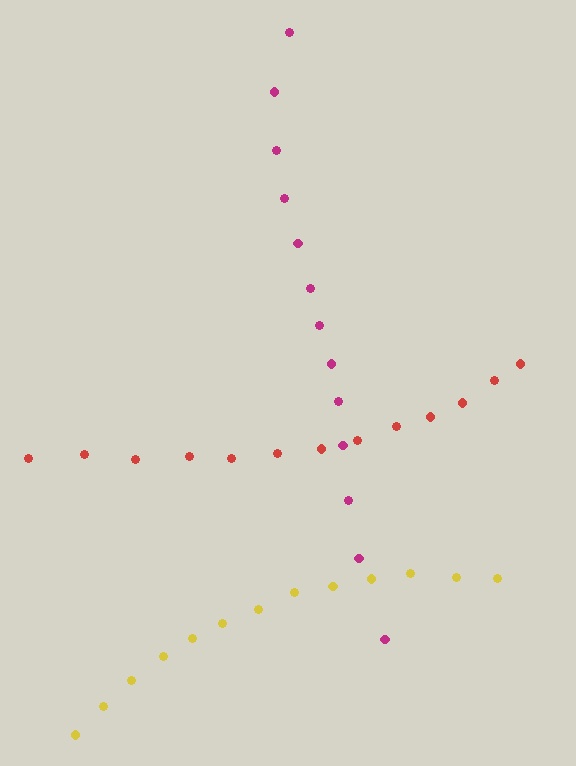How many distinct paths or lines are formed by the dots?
There are 3 distinct paths.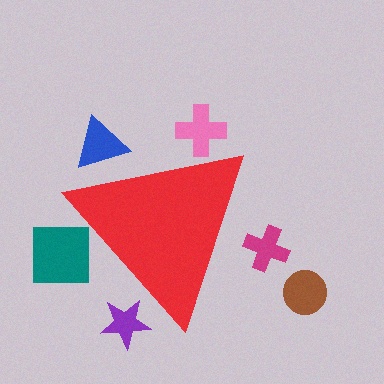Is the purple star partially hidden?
Yes, the purple star is partially hidden behind the red triangle.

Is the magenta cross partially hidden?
Yes, the magenta cross is partially hidden behind the red triangle.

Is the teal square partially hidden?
Yes, the teal square is partially hidden behind the red triangle.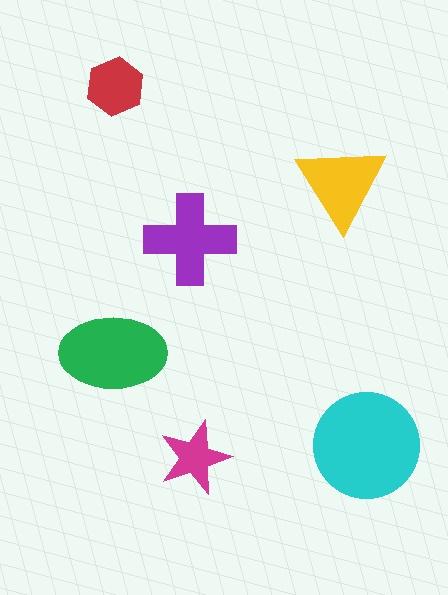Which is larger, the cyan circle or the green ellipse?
The cyan circle.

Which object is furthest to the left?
The green ellipse is leftmost.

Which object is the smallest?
The magenta star.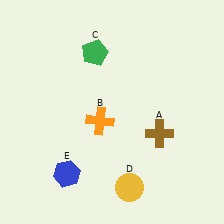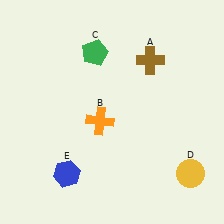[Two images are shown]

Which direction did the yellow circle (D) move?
The yellow circle (D) moved right.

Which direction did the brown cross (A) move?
The brown cross (A) moved up.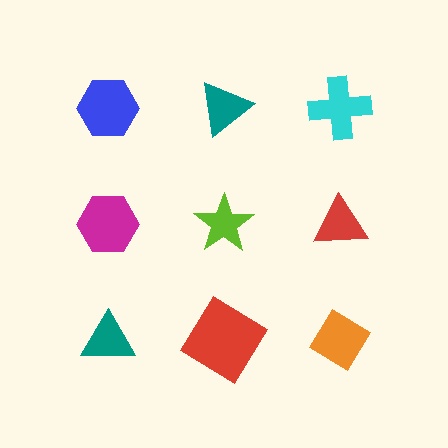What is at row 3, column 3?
An orange diamond.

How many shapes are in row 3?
3 shapes.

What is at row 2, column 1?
A magenta hexagon.